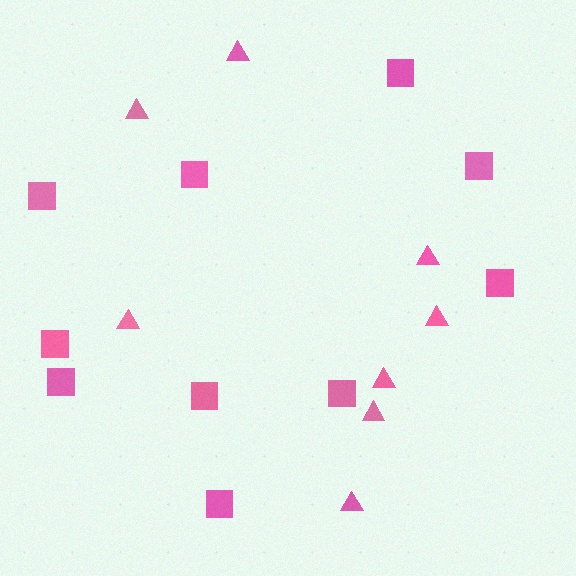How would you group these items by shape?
There are 2 groups: one group of squares (10) and one group of triangles (8).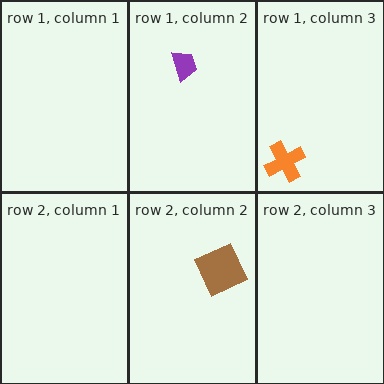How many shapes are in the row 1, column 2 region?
1.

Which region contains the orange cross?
The row 1, column 3 region.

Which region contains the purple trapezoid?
The row 1, column 2 region.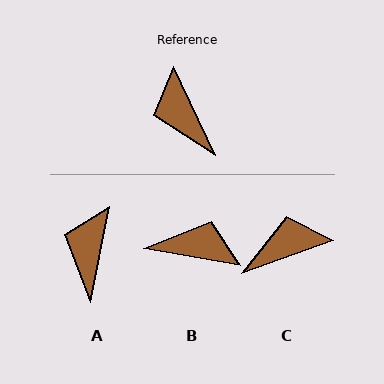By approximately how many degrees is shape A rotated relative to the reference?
Approximately 36 degrees clockwise.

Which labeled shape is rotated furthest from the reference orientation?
B, about 125 degrees away.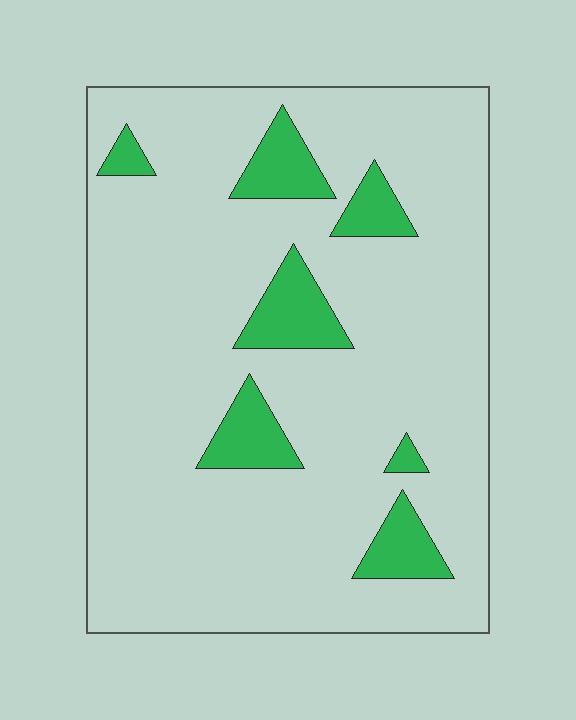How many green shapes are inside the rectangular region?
7.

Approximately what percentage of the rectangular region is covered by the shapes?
Approximately 15%.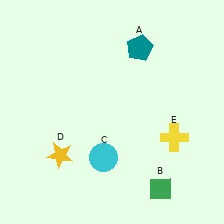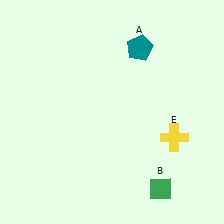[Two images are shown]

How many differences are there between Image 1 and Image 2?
There are 2 differences between the two images.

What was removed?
The cyan circle (C), the yellow star (D) were removed in Image 2.